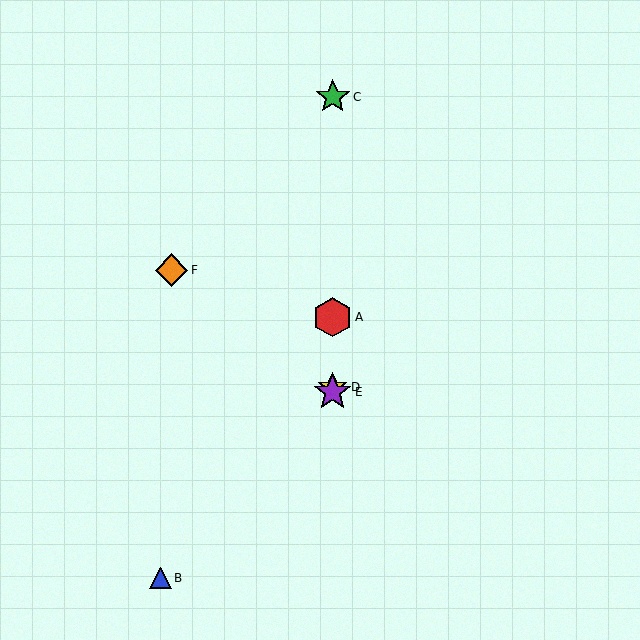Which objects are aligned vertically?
Objects A, C, D, E are aligned vertically.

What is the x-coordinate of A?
Object A is at x≈333.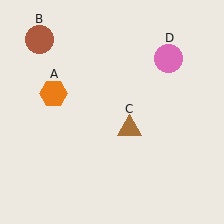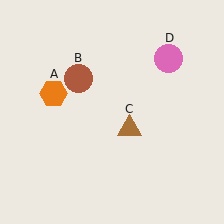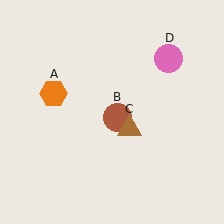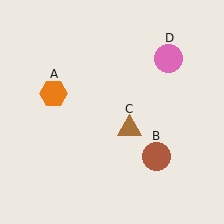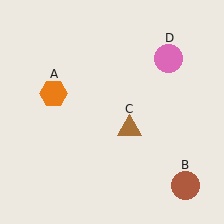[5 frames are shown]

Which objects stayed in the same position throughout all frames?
Orange hexagon (object A) and brown triangle (object C) and pink circle (object D) remained stationary.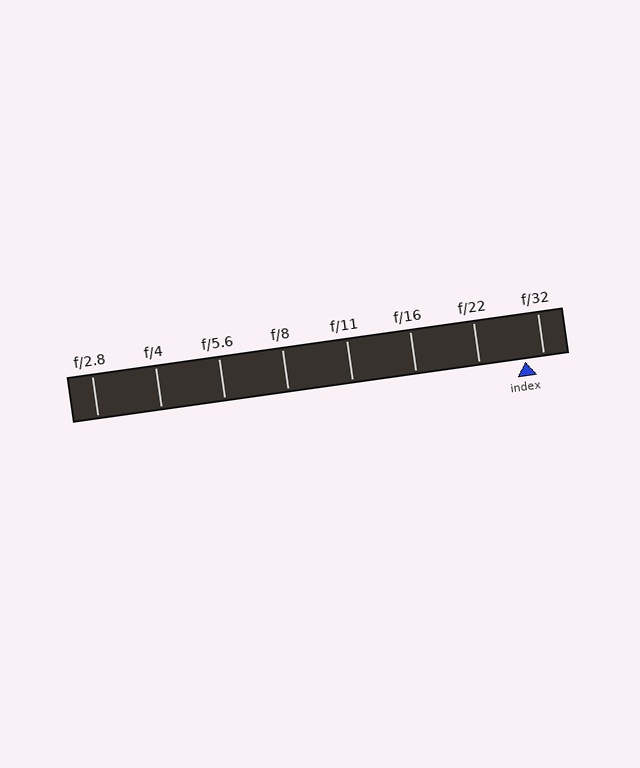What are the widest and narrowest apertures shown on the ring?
The widest aperture shown is f/2.8 and the narrowest is f/32.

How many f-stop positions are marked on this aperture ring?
There are 8 f-stop positions marked.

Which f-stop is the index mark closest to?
The index mark is closest to f/32.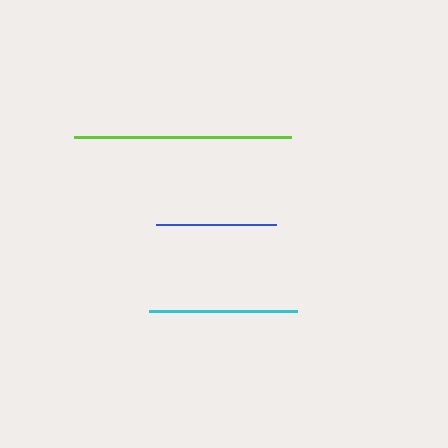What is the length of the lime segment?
The lime segment is approximately 217 pixels long.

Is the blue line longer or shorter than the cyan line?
The cyan line is longer than the blue line.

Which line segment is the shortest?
The blue line is the shortest at approximately 120 pixels.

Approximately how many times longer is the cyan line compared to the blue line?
The cyan line is approximately 1.2 times the length of the blue line.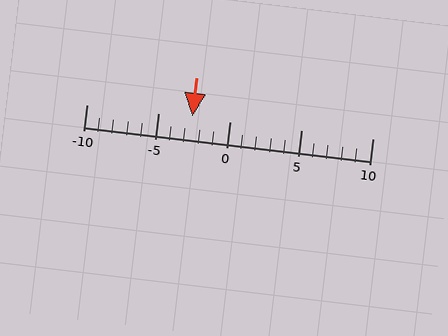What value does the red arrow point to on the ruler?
The red arrow points to approximately -3.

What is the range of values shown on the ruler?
The ruler shows values from -10 to 10.